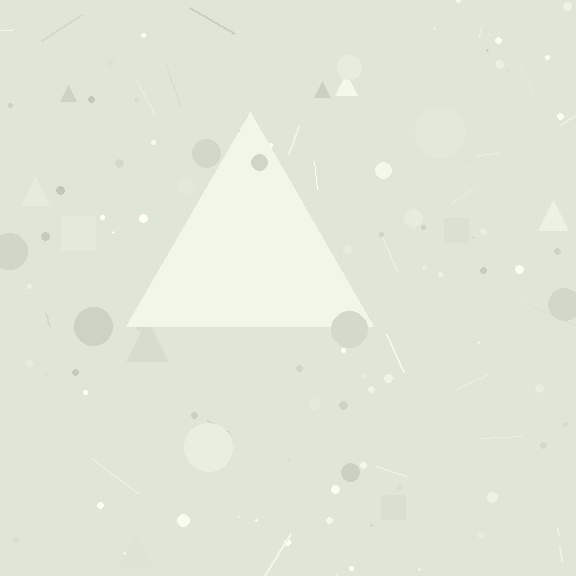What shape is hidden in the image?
A triangle is hidden in the image.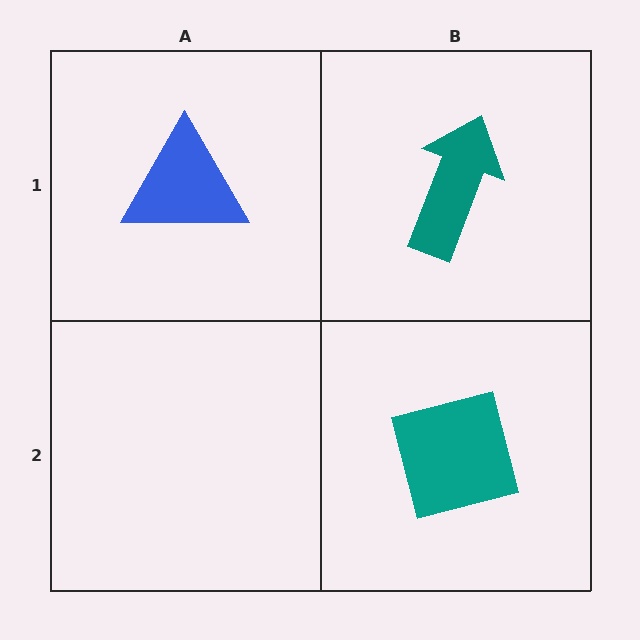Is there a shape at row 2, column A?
No, that cell is empty.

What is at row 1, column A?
A blue triangle.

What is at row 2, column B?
A teal square.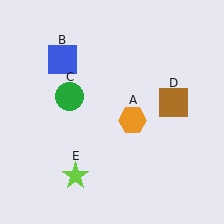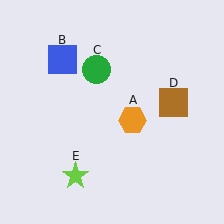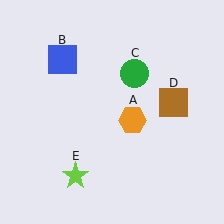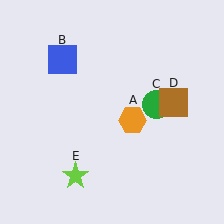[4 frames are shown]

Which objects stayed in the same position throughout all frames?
Orange hexagon (object A) and blue square (object B) and brown square (object D) and lime star (object E) remained stationary.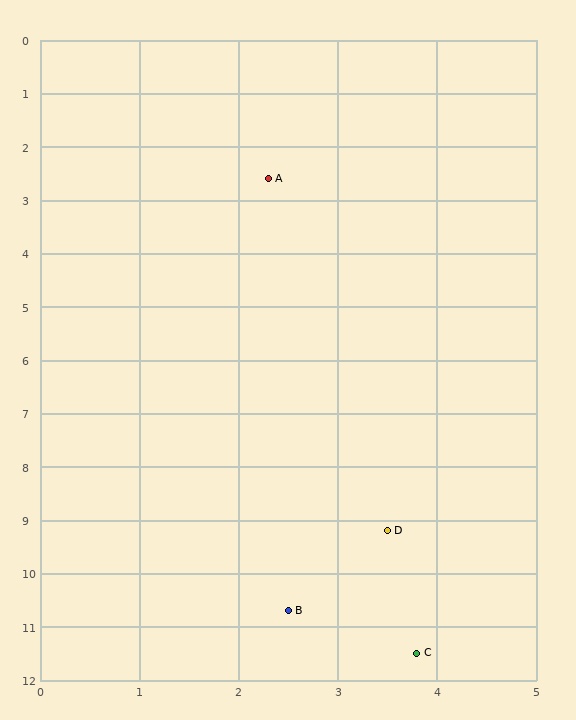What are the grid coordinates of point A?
Point A is at approximately (2.3, 2.6).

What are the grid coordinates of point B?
Point B is at approximately (2.5, 10.7).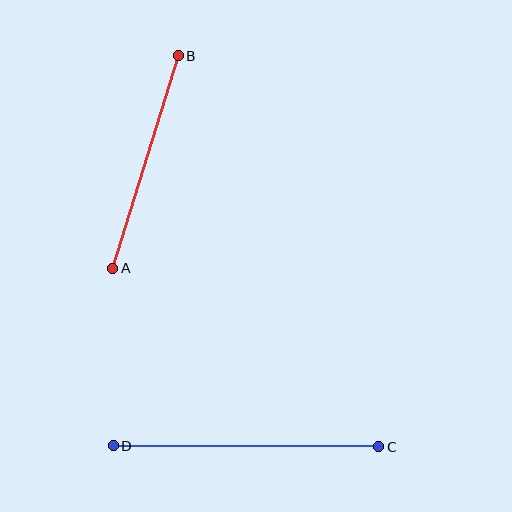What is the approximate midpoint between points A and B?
The midpoint is at approximately (146, 162) pixels.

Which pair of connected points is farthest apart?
Points C and D are farthest apart.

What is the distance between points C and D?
The distance is approximately 265 pixels.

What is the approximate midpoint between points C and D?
The midpoint is at approximately (246, 446) pixels.